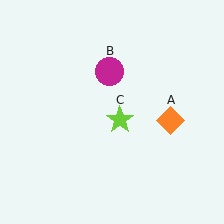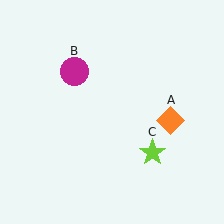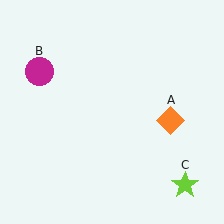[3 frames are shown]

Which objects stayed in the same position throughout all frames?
Orange diamond (object A) remained stationary.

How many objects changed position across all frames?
2 objects changed position: magenta circle (object B), lime star (object C).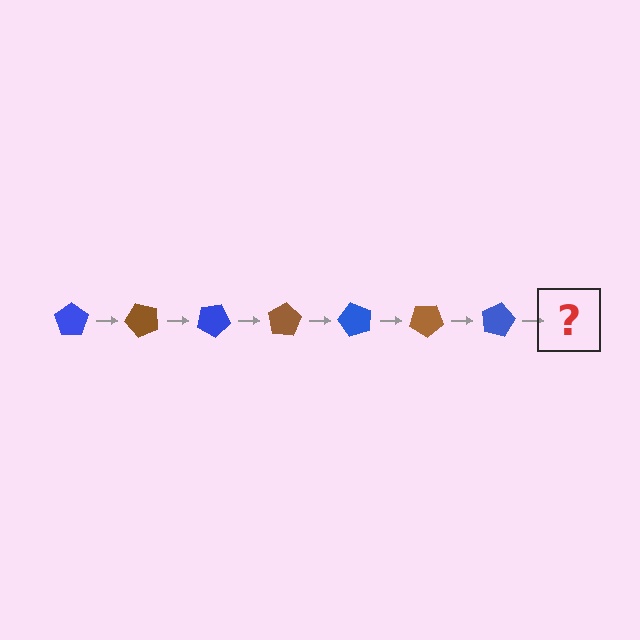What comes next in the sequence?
The next element should be a brown pentagon, rotated 350 degrees from the start.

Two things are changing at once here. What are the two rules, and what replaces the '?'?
The two rules are that it rotates 50 degrees each step and the color cycles through blue and brown. The '?' should be a brown pentagon, rotated 350 degrees from the start.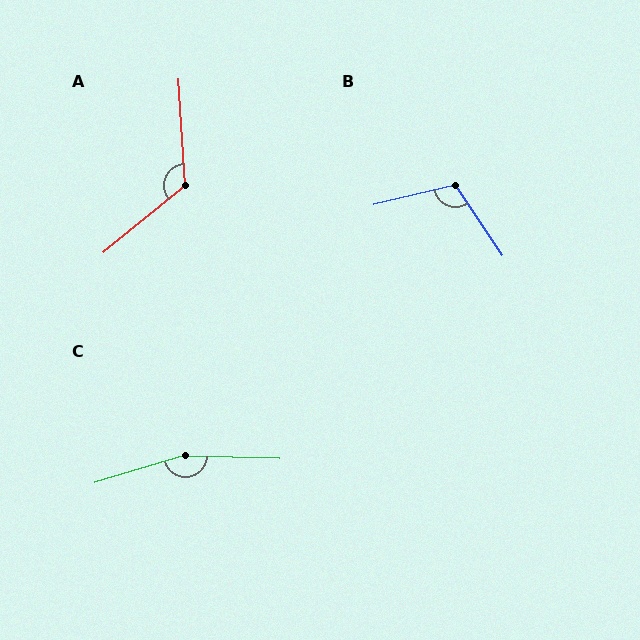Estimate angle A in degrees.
Approximately 126 degrees.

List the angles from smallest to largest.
B (111°), A (126°), C (162°).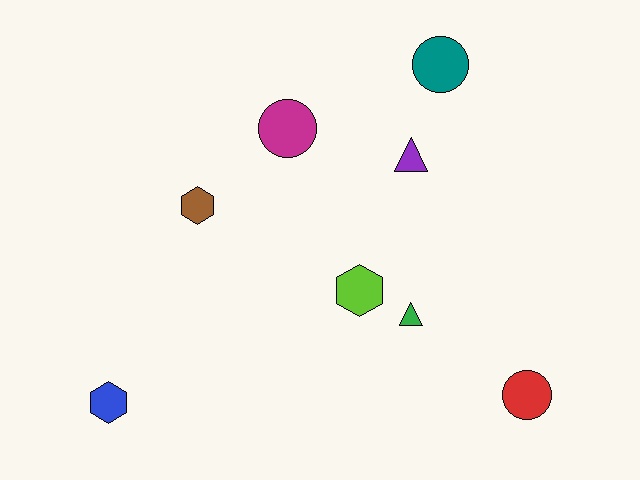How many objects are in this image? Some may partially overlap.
There are 8 objects.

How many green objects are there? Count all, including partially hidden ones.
There is 1 green object.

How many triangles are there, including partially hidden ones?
There are 2 triangles.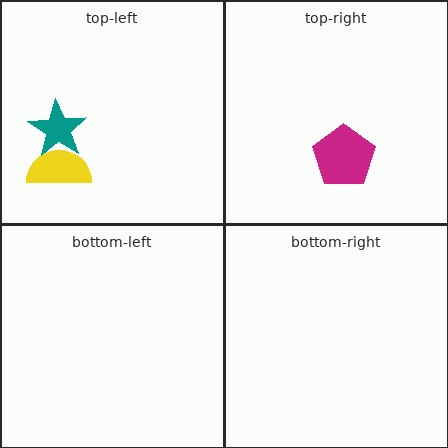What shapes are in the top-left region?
The yellow semicircle, the teal star.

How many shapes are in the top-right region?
1.